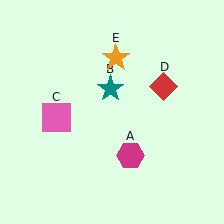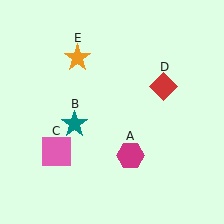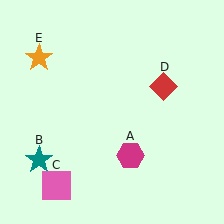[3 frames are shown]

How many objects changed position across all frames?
3 objects changed position: teal star (object B), pink square (object C), orange star (object E).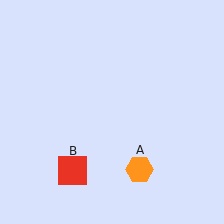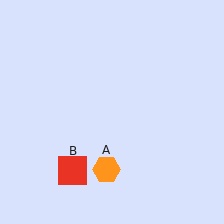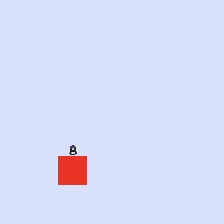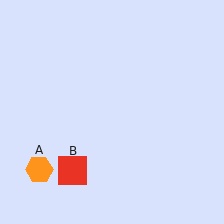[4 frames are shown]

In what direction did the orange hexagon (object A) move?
The orange hexagon (object A) moved left.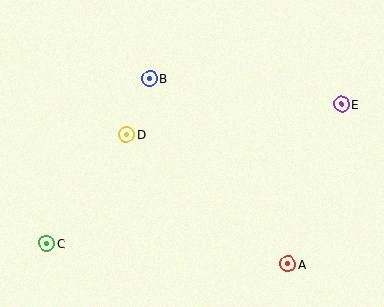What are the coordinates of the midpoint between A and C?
The midpoint between A and C is at (167, 254).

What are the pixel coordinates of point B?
Point B is at (150, 78).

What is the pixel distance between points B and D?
The distance between B and D is 61 pixels.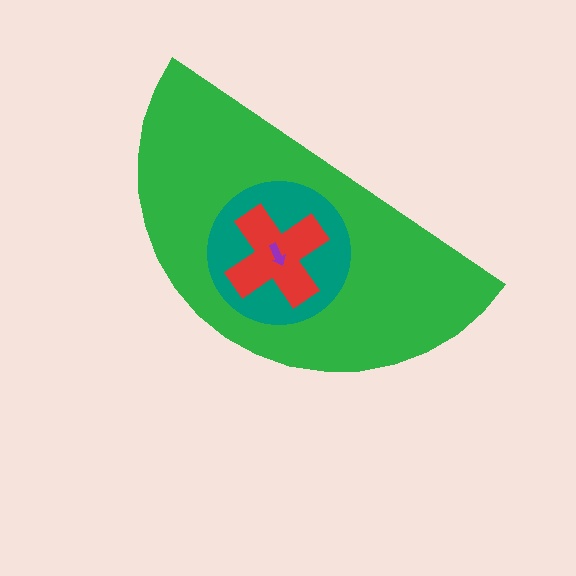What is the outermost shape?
The green semicircle.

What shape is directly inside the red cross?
The purple arrow.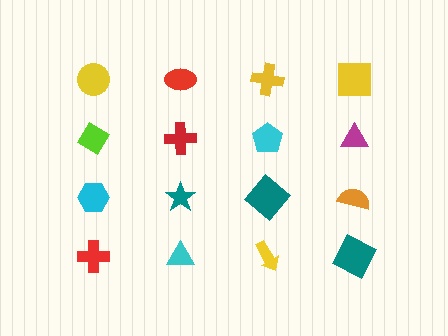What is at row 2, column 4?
A magenta triangle.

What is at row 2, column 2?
A red cross.